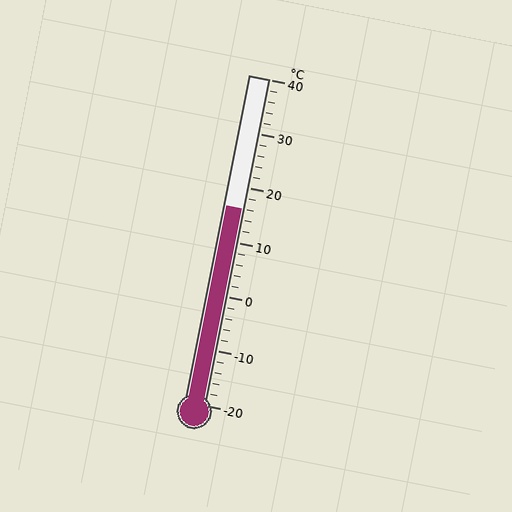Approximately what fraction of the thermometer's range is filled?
The thermometer is filled to approximately 60% of its range.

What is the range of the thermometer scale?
The thermometer scale ranges from -20°C to 40°C.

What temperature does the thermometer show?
The thermometer shows approximately 16°C.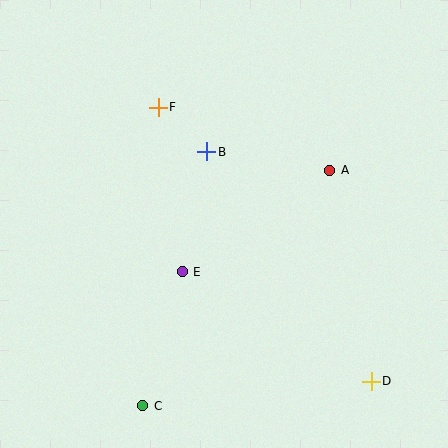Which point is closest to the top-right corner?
Point A is closest to the top-right corner.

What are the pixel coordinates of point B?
Point B is at (207, 152).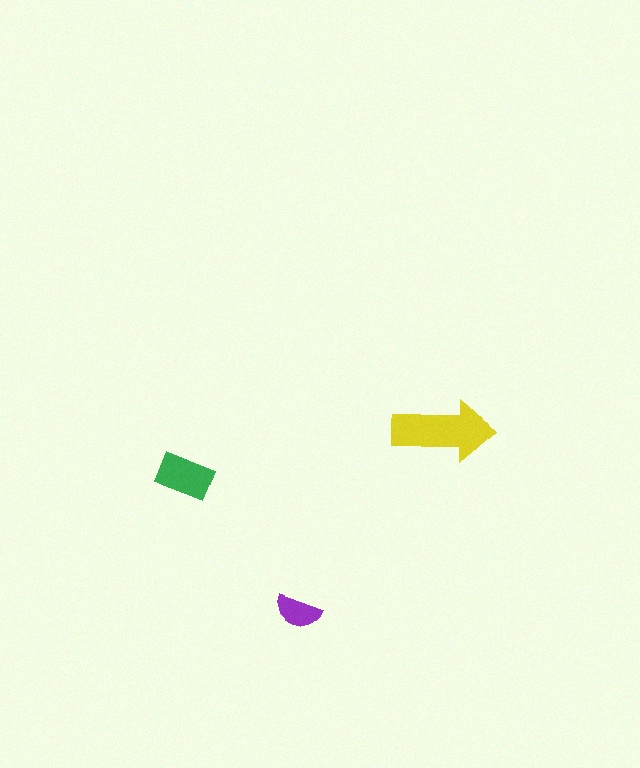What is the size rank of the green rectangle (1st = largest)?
2nd.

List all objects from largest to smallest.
The yellow arrow, the green rectangle, the purple semicircle.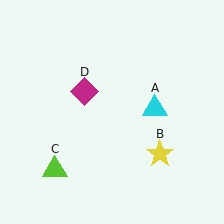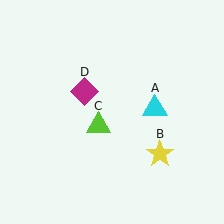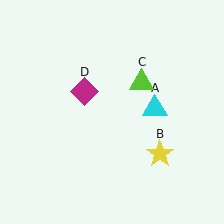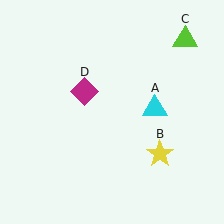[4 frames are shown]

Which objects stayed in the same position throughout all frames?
Cyan triangle (object A) and yellow star (object B) and magenta diamond (object D) remained stationary.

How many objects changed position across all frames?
1 object changed position: lime triangle (object C).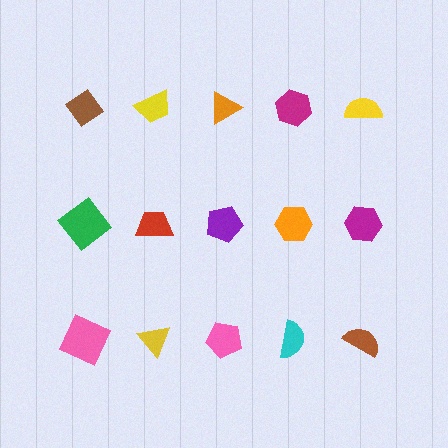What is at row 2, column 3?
A purple pentagon.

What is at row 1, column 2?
A yellow trapezoid.